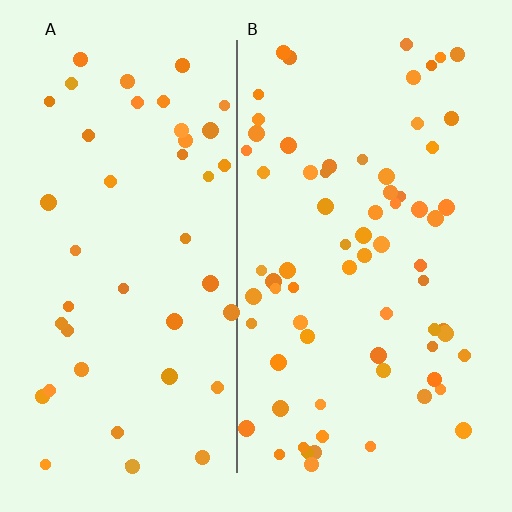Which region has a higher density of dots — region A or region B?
B (the right).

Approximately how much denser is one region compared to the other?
Approximately 1.6× — region B over region A.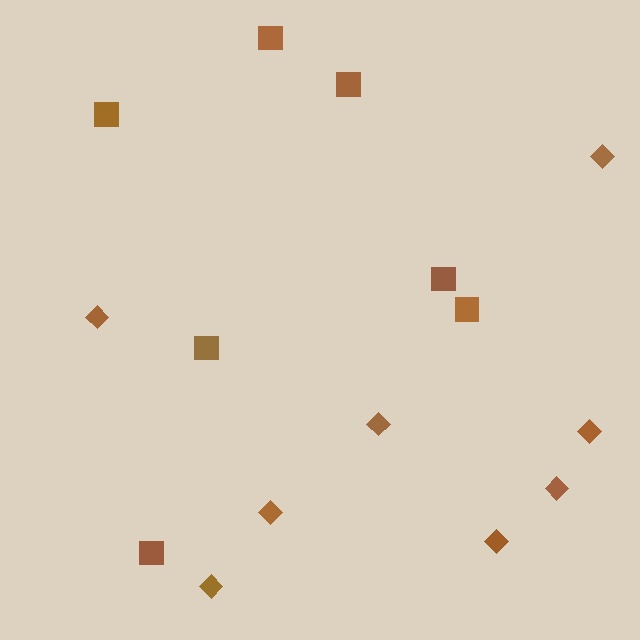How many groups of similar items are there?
There are 2 groups: one group of squares (7) and one group of diamonds (8).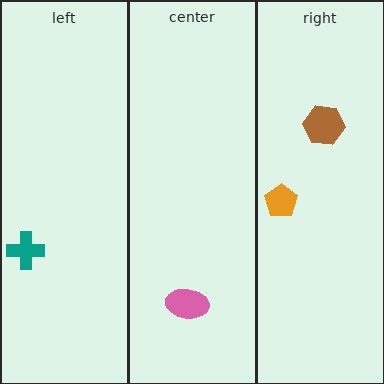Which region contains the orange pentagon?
The right region.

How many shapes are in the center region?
1.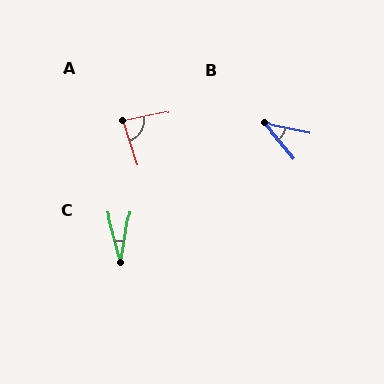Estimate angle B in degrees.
Approximately 39 degrees.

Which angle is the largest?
A, at approximately 84 degrees.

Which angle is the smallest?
C, at approximately 26 degrees.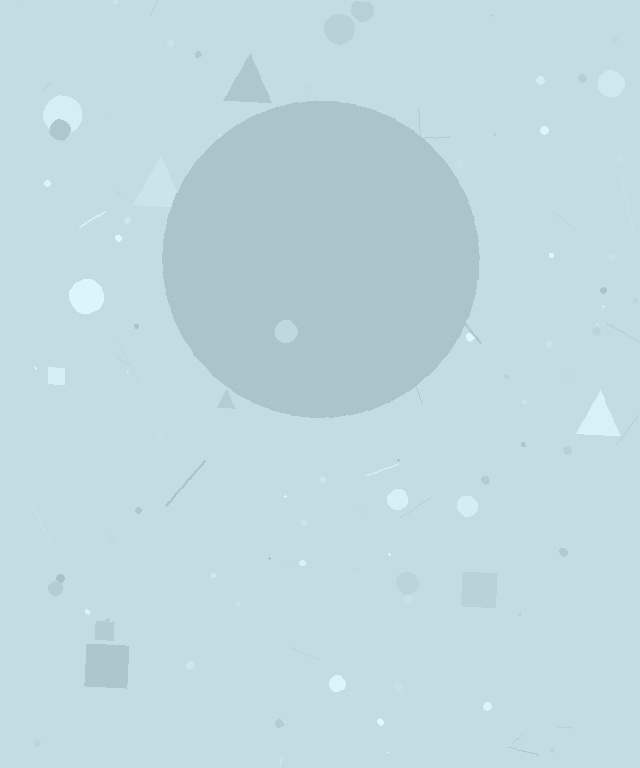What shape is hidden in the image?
A circle is hidden in the image.